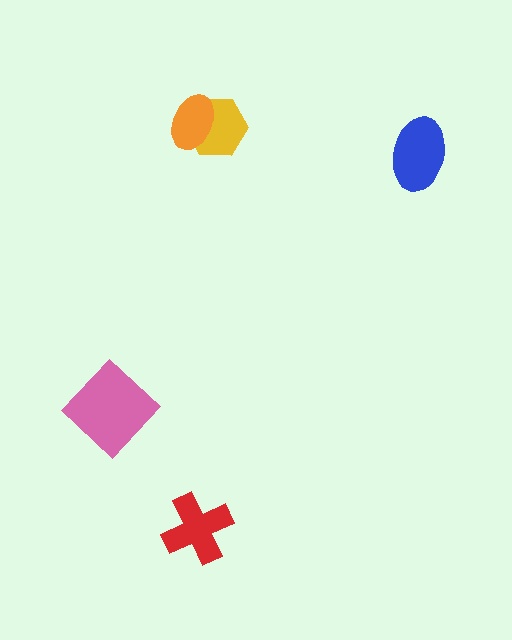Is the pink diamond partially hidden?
No, no other shape covers it.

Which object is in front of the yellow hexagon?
The orange ellipse is in front of the yellow hexagon.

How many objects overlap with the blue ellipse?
0 objects overlap with the blue ellipse.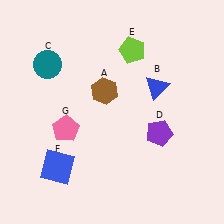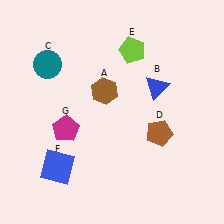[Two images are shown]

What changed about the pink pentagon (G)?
In Image 1, G is pink. In Image 2, it changed to magenta.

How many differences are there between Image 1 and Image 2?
There are 2 differences between the two images.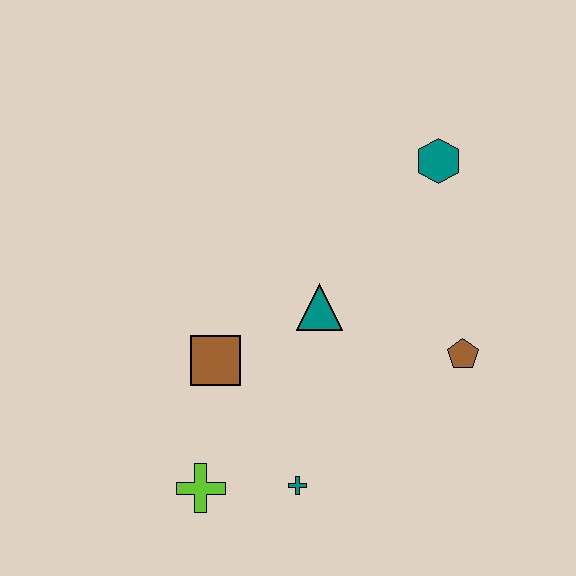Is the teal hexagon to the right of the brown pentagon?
No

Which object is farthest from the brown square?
The teal hexagon is farthest from the brown square.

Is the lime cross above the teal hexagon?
No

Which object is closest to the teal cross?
The lime cross is closest to the teal cross.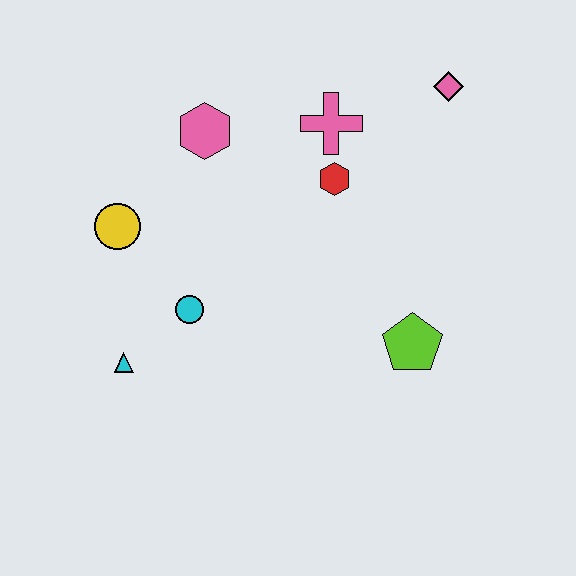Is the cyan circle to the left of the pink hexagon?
Yes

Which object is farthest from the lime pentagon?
The yellow circle is farthest from the lime pentagon.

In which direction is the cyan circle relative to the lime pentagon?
The cyan circle is to the left of the lime pentagon.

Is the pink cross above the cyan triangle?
Yes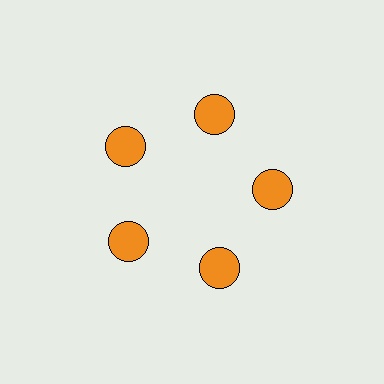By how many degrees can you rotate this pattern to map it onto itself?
The pattern maps onto itself every 72 degrees of rotation.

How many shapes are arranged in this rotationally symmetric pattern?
There are 5 shapes, arranged in 5 groups of 1.